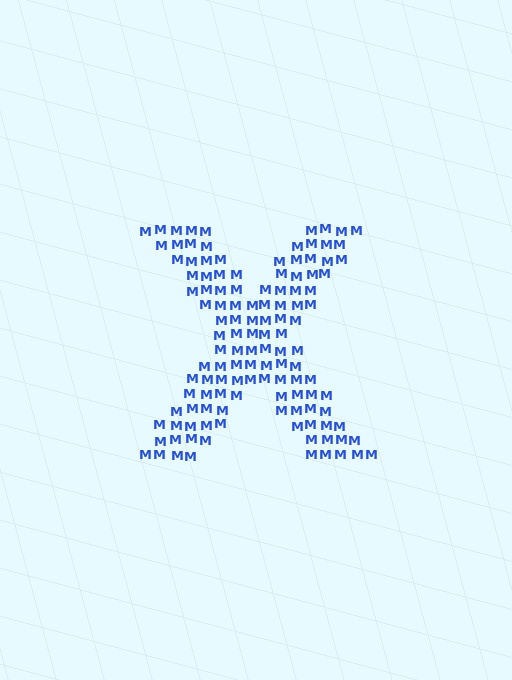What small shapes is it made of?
It is made of small letter M's.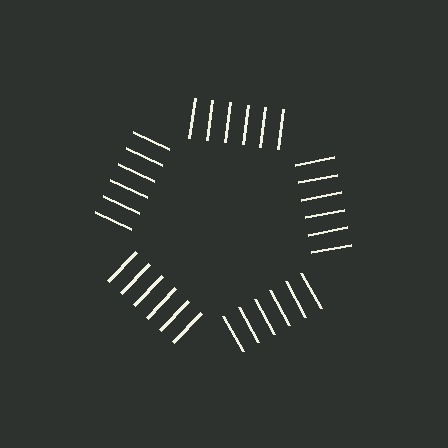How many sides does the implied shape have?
5 sides — the line-ends trace a pentagon.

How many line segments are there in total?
30 — 6 along each of the 5 edges.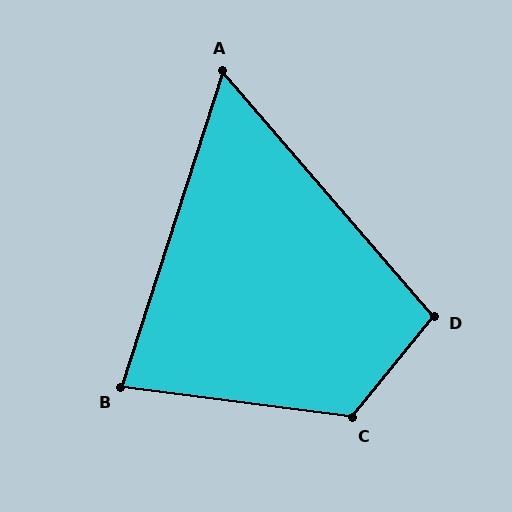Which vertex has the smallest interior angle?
A, at approximately 58 degrees.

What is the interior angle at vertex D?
Approximately 100 degrees (obtuse).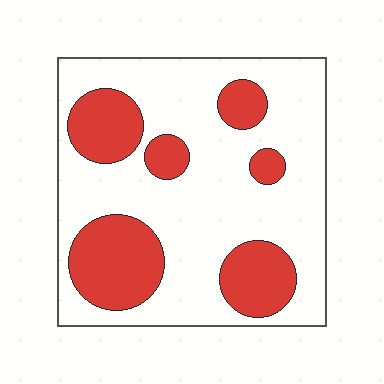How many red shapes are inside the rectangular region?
6.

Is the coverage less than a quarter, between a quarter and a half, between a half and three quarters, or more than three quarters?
Between a quarter and a half.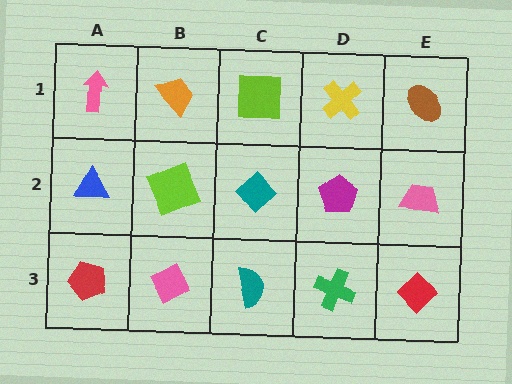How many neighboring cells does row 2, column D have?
4.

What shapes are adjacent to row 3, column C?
A teal diamond (row 2, column C), a pink diamond (row 3, column B), a green cross (row 3, column D).